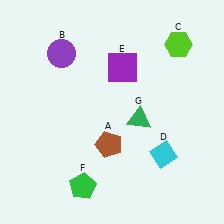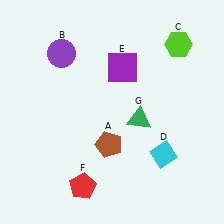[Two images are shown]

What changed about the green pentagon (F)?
In Image 1, F is green. In Image 2, it changed to red.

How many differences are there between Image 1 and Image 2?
There is 1 difference between the two images.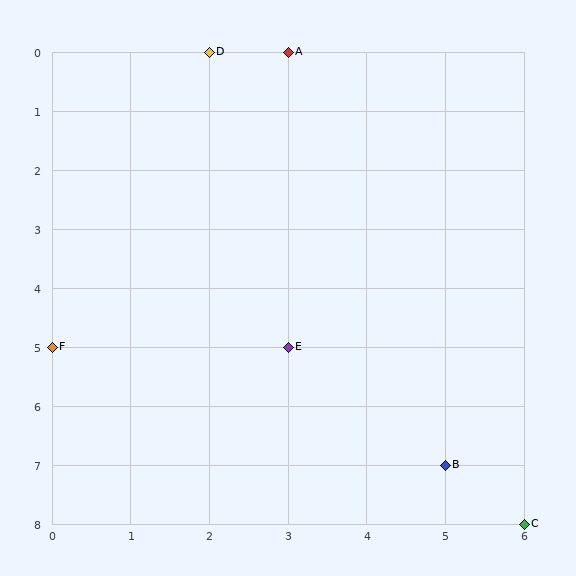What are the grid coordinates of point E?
Point E is at grid coordinates (3, 5).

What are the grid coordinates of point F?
Point F is at grid coordinates (0, 5).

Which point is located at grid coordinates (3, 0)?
Point A is at (3, 0).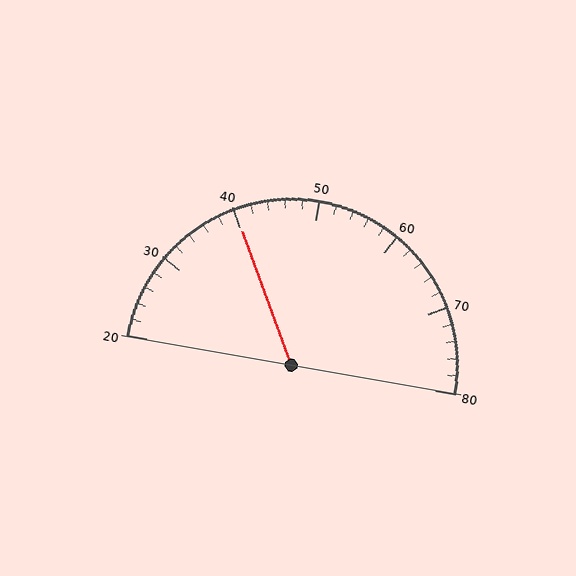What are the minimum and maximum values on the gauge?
The gauge ranges from 20 to 80.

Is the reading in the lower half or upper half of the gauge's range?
The reading is in the lower half of the range (20 to 80).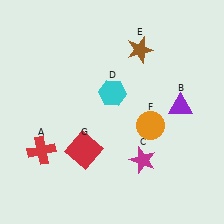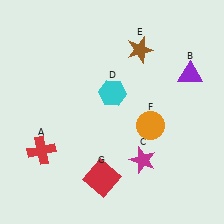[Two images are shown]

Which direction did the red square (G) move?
The red square (G) moved down.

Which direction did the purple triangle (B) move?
The purple triangle (B) moved up.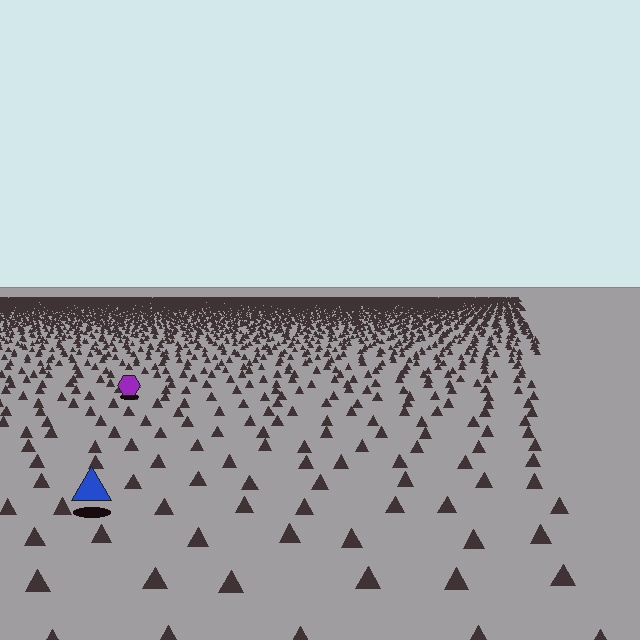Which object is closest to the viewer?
The blue triangle is closest. The texture marks near it are larger and more spread out.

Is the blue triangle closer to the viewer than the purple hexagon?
Yes. The blue triangle is closer — you can tell from the texture gradient: the ground texture is coarser near it.